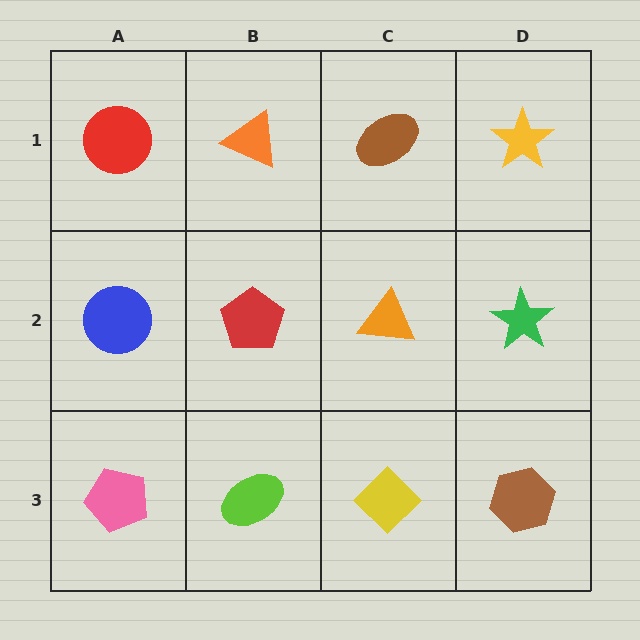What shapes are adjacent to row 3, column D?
A green star (row 2, column D), a yellow diamond (row 3, column C).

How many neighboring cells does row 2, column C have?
4.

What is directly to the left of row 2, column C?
A red pentagon.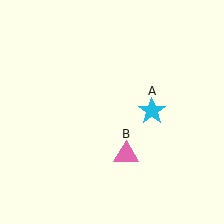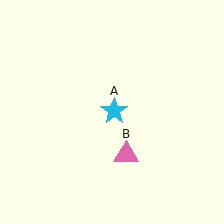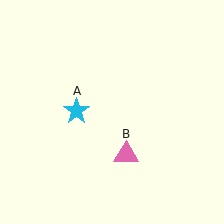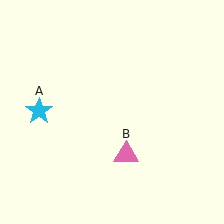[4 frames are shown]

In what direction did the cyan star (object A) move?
The cyan star (object A) moved left.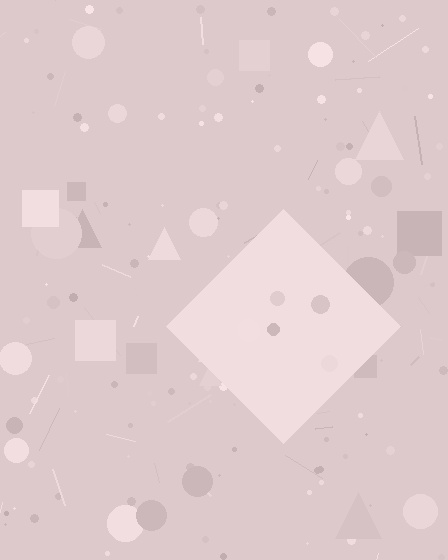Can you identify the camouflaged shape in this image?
The camouflaged shape is a diamond.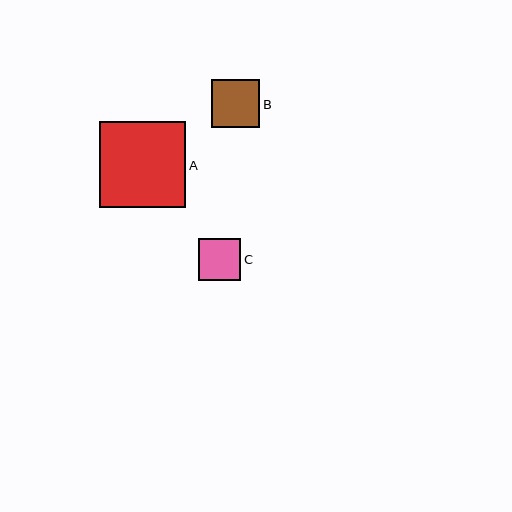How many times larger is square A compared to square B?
Square A is approximately 1.8 times the size of square B.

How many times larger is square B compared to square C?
Square B is approximately 1.1 times the size of square C.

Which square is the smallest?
Square C is the smallest with a size of approximately 42 pixels.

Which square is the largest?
Square A is the largest with a size of approximately 86 pixels.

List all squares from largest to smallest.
From largest to smallest: A, B, C.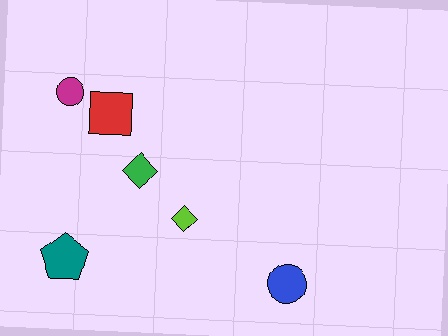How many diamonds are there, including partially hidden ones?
There are 2 diamonds.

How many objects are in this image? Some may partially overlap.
There are 6 objects.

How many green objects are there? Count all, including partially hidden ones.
There is 1 green object.